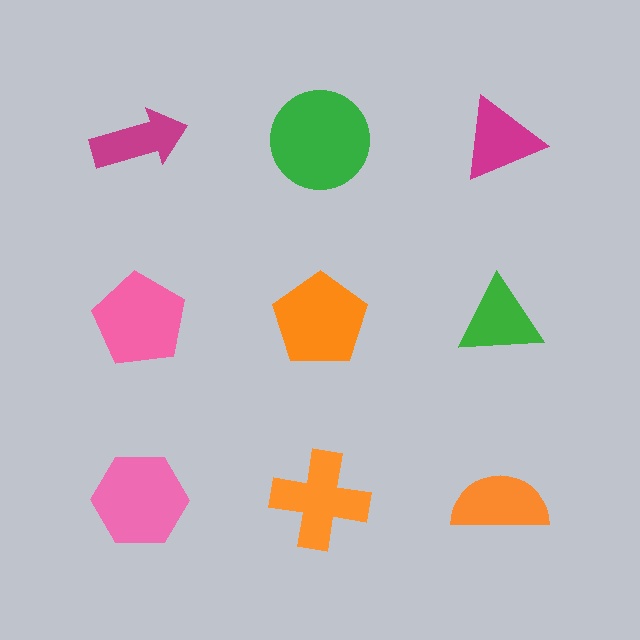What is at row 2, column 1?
A pink pentagon.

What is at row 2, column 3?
A green triangle.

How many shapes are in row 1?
3 shapes.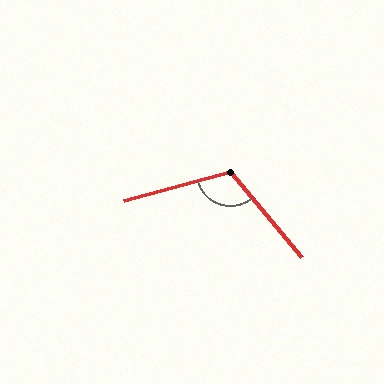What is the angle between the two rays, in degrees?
Approximately 115 degrees.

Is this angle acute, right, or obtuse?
It is obtuse.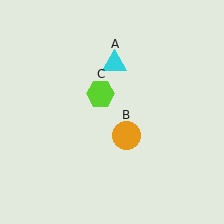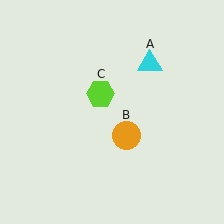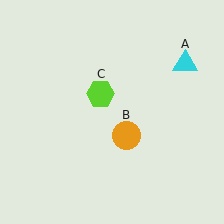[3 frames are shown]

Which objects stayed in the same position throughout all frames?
Orange circle (object B) and lime hexagon (object C) remained stationary.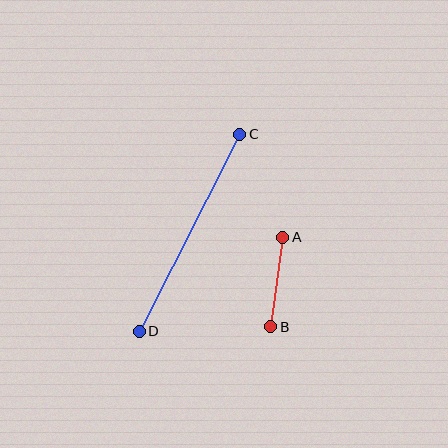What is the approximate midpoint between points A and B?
The midpoint is at approximately (277, 282) pixels.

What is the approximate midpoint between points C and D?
The midpoint is at approximately (190, 233) pixels.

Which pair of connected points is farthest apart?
Points C and D are farthest apart.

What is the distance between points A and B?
The distance is approximately 90 pixels.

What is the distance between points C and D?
The distance is approximately 221 pixels.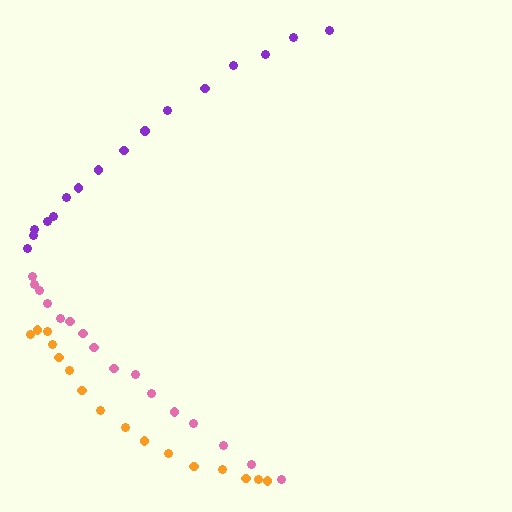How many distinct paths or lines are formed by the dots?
There are 3 distinct paths.